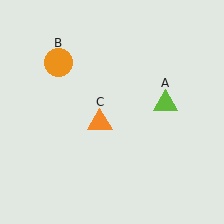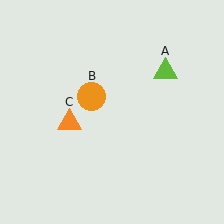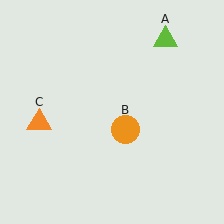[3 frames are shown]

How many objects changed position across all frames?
3 objects changed position: lime triangle (object A), orange circle (object B), orange triangle (object C).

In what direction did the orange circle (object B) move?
The orange circle (object B) moved down and to the right.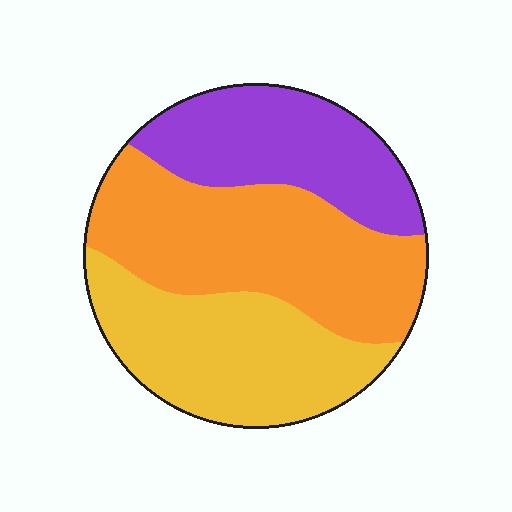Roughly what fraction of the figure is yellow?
Yellow takes up about one third (1/3) of the figure.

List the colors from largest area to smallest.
From largest to smallest: orange, yellow, purple.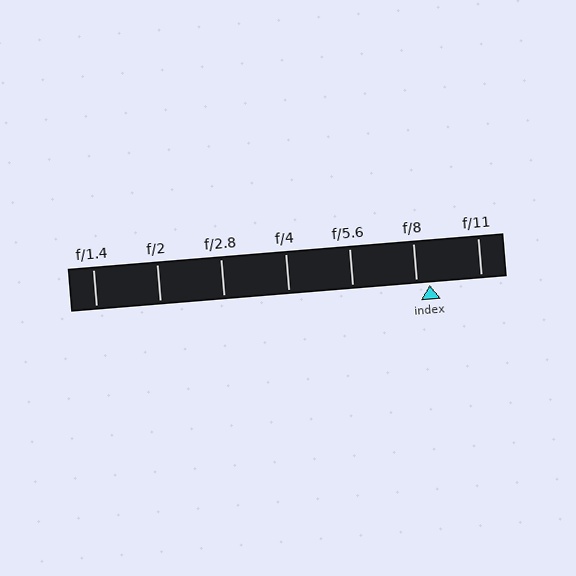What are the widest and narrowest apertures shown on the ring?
The widest aperture shown is f/1.4 and the narrowest is f/11.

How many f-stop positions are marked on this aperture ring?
There are 7 f-stop positions marked.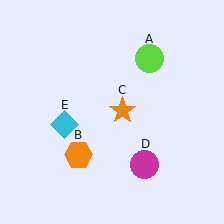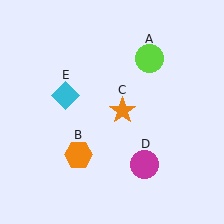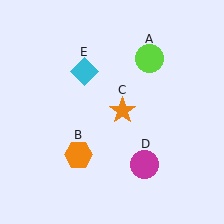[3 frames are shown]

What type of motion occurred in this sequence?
The cyan diamond (object E) rotated clockwise around the center of the scene.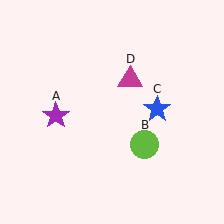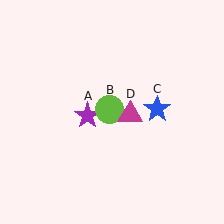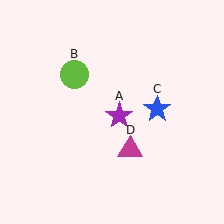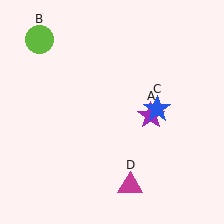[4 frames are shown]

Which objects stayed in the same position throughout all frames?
Blue star (object C) remained stationary.